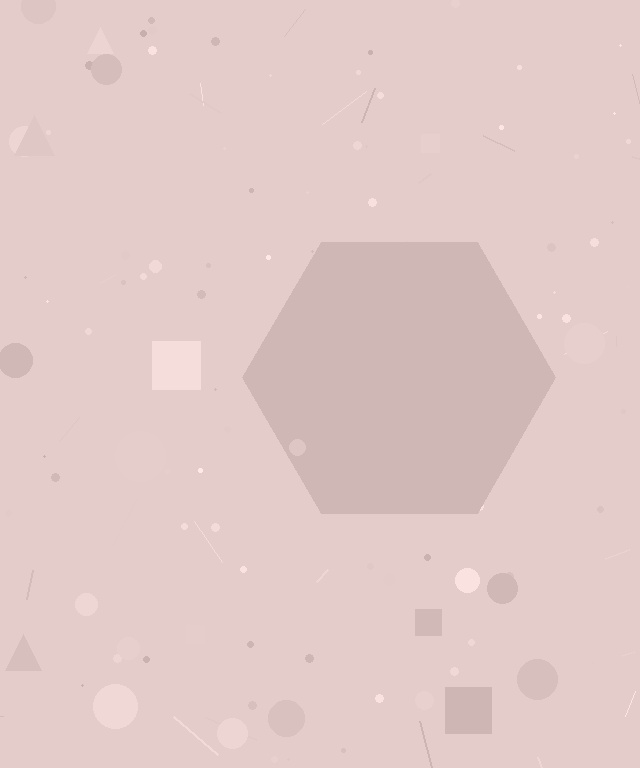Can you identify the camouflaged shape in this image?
The camouflaged shape is a hexagon.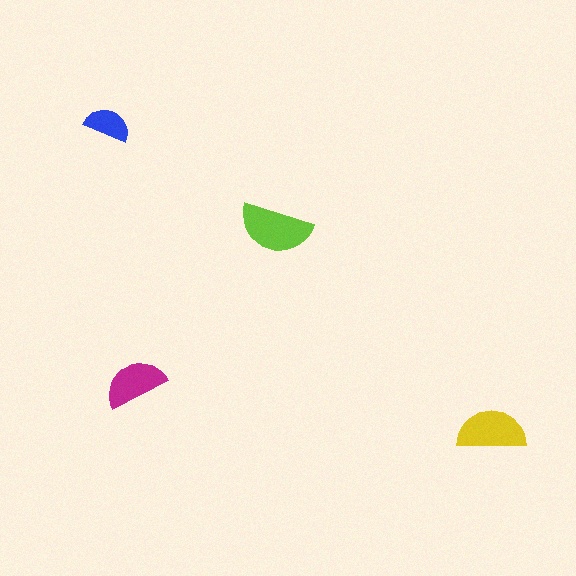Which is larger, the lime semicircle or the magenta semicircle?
The lime one.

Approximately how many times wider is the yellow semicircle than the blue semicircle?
About 1.5 times wider.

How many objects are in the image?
There are 4 objects in the image.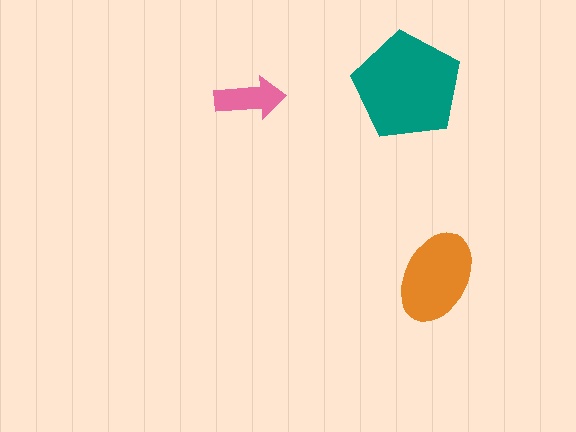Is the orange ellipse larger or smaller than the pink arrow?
Larger.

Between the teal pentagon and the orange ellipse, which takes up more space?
The teal pentagon.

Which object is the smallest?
The pink arrow.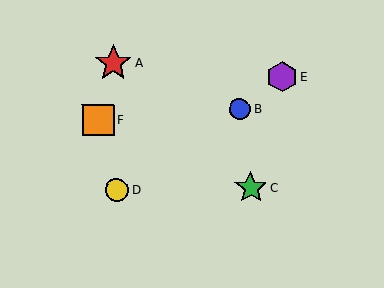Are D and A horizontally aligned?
No, D is at y≈190 and A is at y≈63.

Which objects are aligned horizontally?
Objects C, D are aligned horizontally.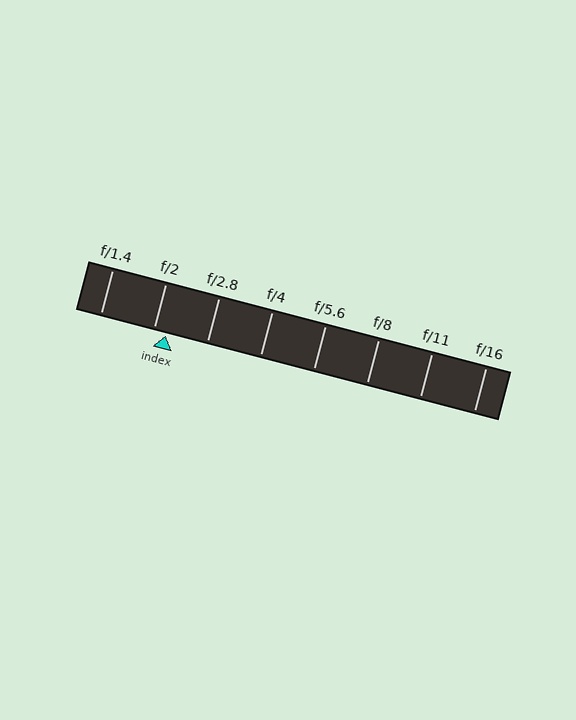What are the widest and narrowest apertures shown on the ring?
The widest aperture shown is f/1.4 and the narrowest is f/16.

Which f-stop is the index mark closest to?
The index mark is closest to f/2.